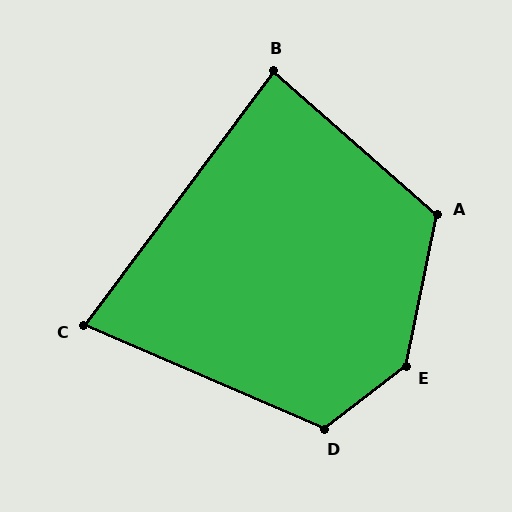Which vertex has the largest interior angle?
E, at approximately 139 degrees.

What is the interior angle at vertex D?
Approximately 119 degrees (obtuse).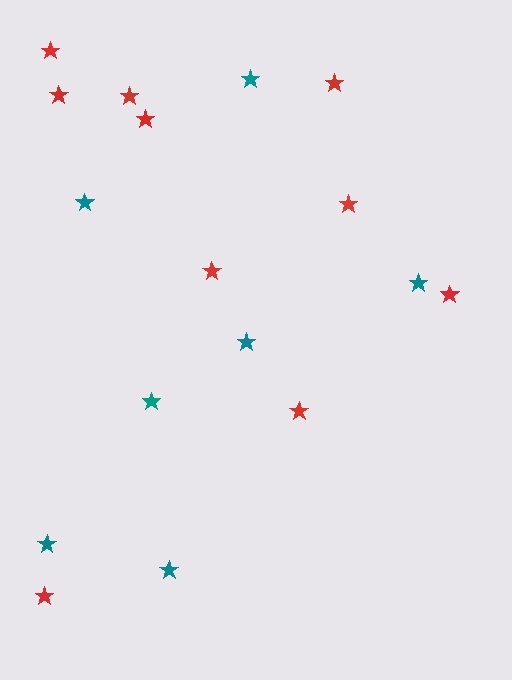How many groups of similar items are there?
There are 2 groups: one group of red stars (10) and one group of teal stars (7).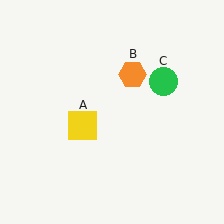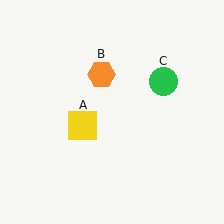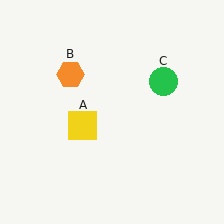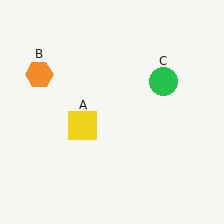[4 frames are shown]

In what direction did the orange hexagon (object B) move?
The orange hexagon (object B) moved left.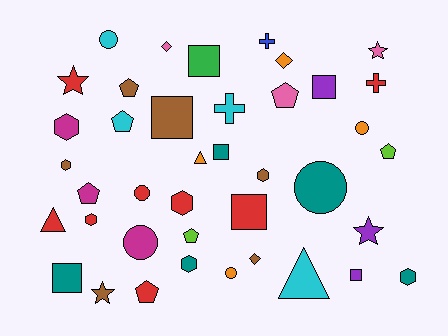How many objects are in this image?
There are 40 objects.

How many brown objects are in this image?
There are 6 brown objects.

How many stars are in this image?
There are 4 stars.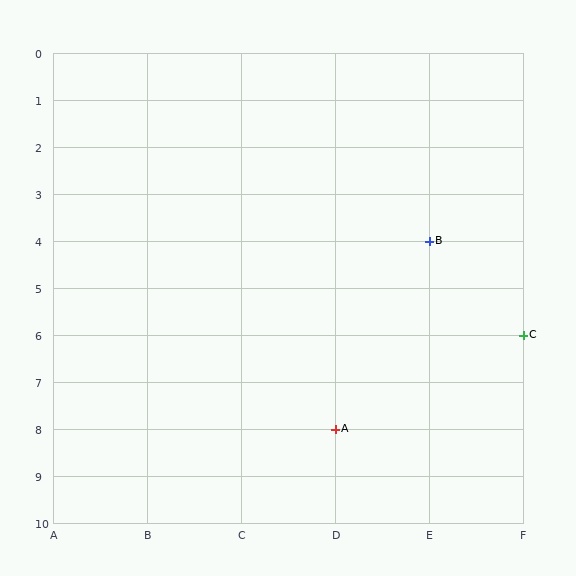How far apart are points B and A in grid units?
Points B and A are 1 column and 4 rows apart (about 4.1 grid units diagonally).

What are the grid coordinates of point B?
Point B is at grid coordinates (E, 4).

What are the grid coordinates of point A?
Point A is at grid coordinates (D, 8).